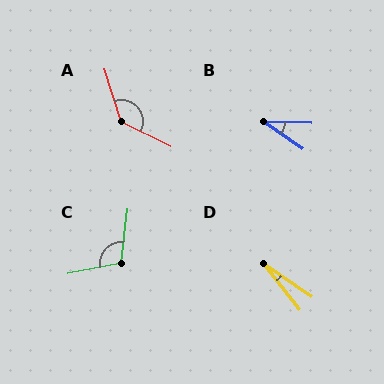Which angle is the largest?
A, at approximately 134 degrees.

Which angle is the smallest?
D, at approximately 17 degrees.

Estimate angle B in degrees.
Approximately 33 degrees.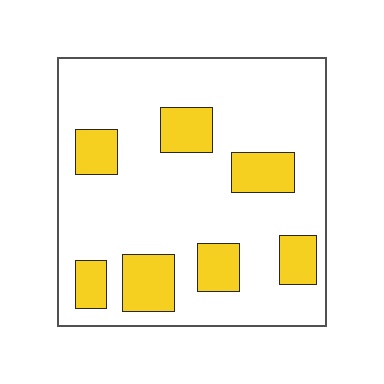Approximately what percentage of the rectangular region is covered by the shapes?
Approximately 20%.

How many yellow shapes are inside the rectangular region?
7.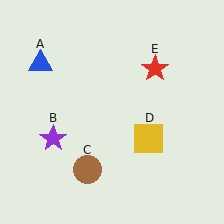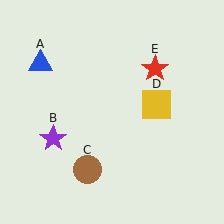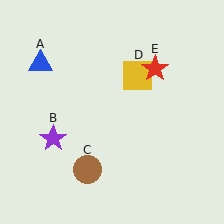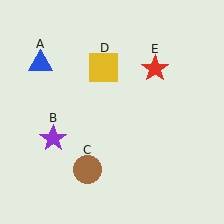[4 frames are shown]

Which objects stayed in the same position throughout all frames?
Blue triangle (object A) and purple star (object B) and brown circle (object C) and red star (object E) remained stationary.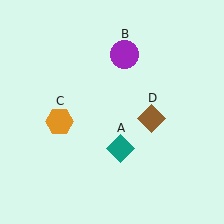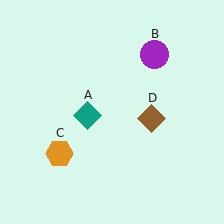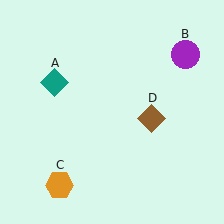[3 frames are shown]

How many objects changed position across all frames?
3 objects changed position: teal diamond (object A), purple circle (object B), orange hexagon (object C).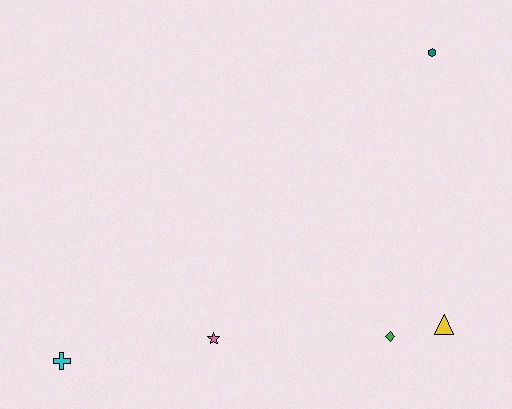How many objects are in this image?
There are 5 objects.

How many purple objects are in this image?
There are no purple objects.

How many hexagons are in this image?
There is 1 hexagon.